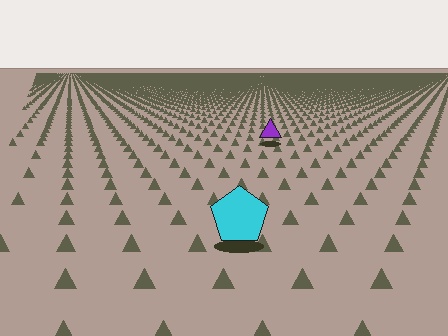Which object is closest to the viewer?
The cyan pentagon is closest. The texture marks near it are larger and more spread out.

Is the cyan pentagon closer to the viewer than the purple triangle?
Yes. The cyan pentagon is closer — you can tell from the texture gradient: the ground texture is coarser near it.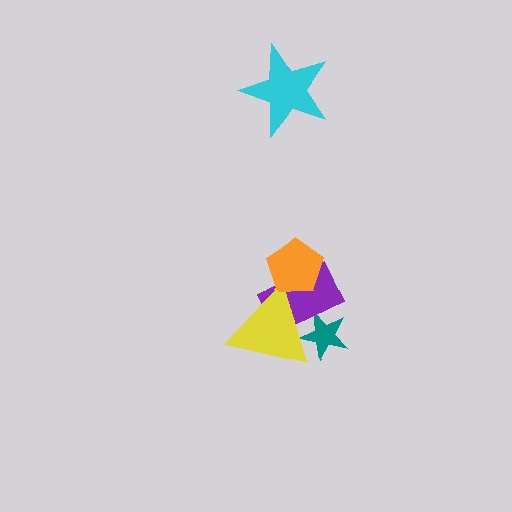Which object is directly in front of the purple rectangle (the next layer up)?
The yellow triangle is directly in front of the purple rectangle.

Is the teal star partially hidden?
Yes, it is partially covered by another shape.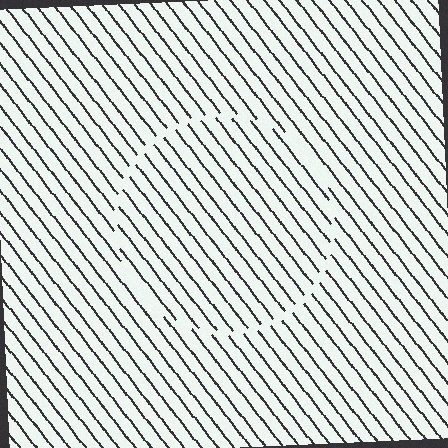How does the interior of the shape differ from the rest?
The interior of the shape contains the same grating, shifted by half a period — the contour is defined by the phase discontinuity where line-ends from the inner and outer gratings abut.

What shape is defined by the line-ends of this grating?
An illusory circle. The interior of the shape contains the same grating, shifted by half a period — the contour is defined by the phase discontinuity where line-ends from the inner and outer gratings abut.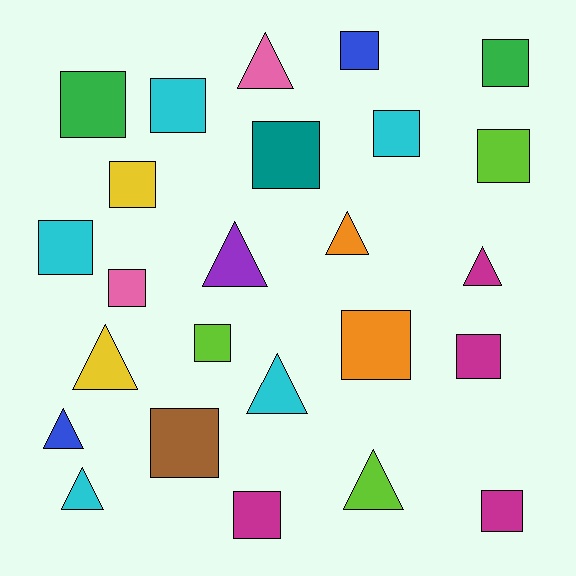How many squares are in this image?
There are 16 squares.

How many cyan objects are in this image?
There are 5 cyan objects.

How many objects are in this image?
There are 25 objects.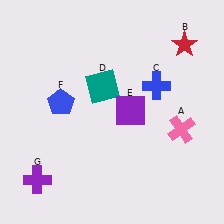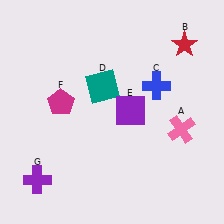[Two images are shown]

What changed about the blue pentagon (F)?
In Image 1, F is blue. In Image 2, it changed to magenta.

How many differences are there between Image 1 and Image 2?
There is 1 difference between the two images.